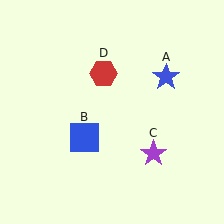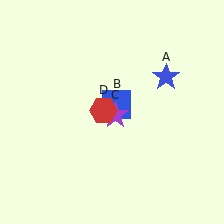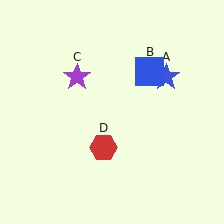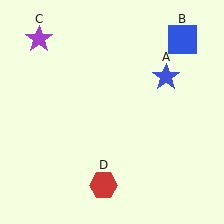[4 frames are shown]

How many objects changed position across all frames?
3 objects changed position: blue square (object B), purple star (object C), red hexagon (object D).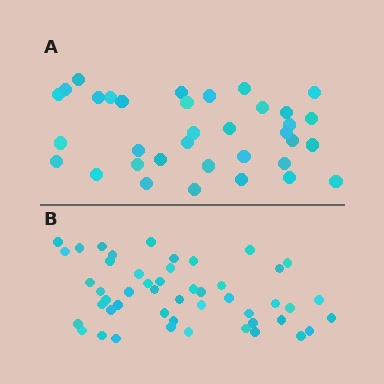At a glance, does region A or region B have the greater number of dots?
Region B (the bottom region) has more dots.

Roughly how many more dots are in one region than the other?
Region B has approximately 15 more dots than region A.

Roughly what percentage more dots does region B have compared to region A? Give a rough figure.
About 40% more.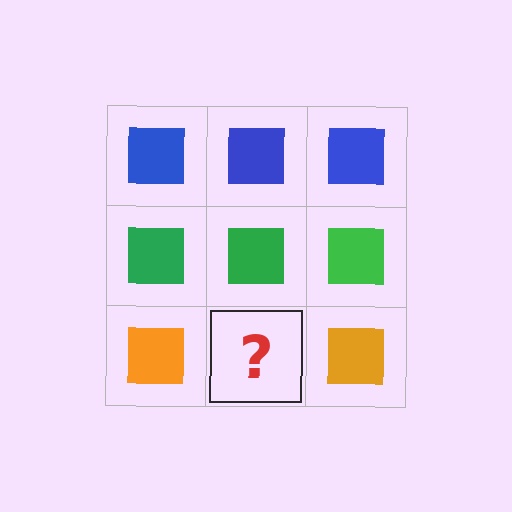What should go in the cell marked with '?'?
The missing cell should contain an orange square.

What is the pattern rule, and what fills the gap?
The rule is that each row has a consistent color. The gap should be filled with an orange square.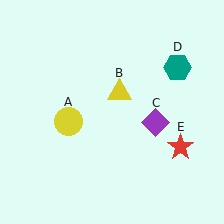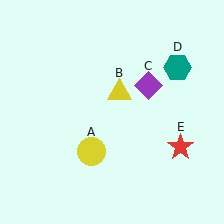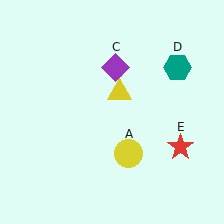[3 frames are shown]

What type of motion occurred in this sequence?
The yellow circle (object A), purple diamond (object C) rotated counterclockwise around the center of the scene.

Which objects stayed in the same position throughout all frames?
Yellow triangle (object B) and teal hexagon (object D) and red star (object E) remained stationary.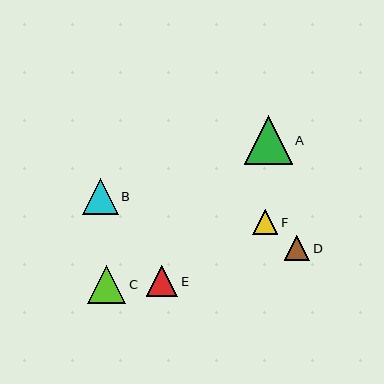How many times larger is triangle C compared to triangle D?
Triangle C is approximately 1.5 times the size of triangle D.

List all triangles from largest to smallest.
From largest to smallest: A, C, B, E, D, F.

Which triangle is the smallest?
Triangle F is the smallest with a size of approximately 25 pixels.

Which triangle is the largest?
Triangle A is the largest with a size of approximately 48 pixels.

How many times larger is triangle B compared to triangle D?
Triangle B is approximately 1.4 times the size of triangle D.